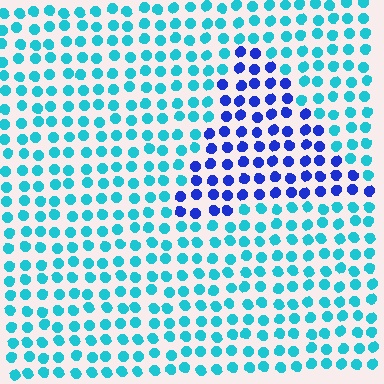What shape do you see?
I see a triangle.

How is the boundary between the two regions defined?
The boundary is defined purely by a slight shift in hue (about 51 degrees). Spacing, size, and orientation are identical on both sides.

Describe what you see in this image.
The image is filled with small cyan elements in a uniform arrangement. A triangle-shaped region is visible where the elements are tinted to a slightly different hue, forming a subtle color boundary.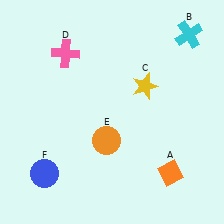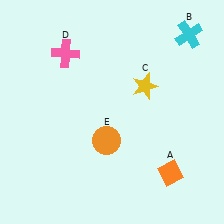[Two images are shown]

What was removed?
The blue circle (F) was removed in Image 2.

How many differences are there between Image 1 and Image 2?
There is 1 difference between the two images.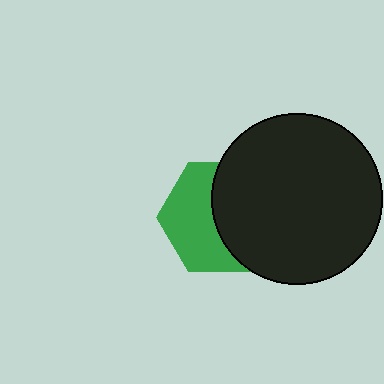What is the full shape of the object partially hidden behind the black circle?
The partially hidden object is a green hexagon.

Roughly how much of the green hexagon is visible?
About half of it is visible (roughly 50%).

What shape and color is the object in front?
The object in front is a black circle.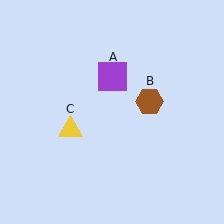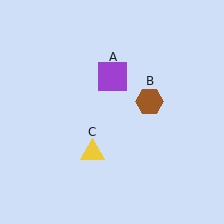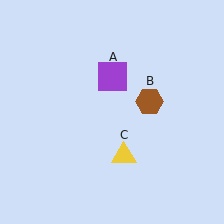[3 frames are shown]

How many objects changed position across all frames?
1 object changed position: yellow triangle (object C).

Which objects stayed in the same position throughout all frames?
Purple square (object A) and brown hexagon (object B) remained stationary.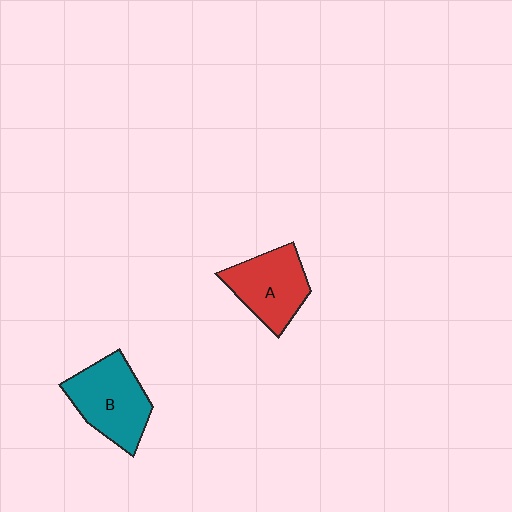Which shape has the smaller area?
Shape A (red).